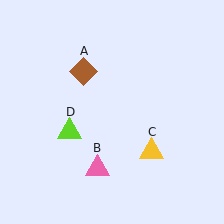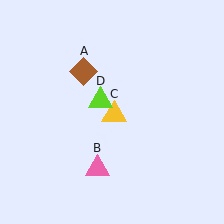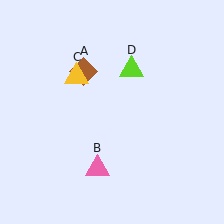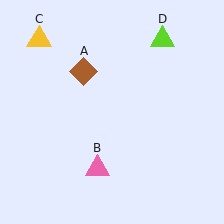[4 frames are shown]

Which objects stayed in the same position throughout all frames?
Brown diamond (object A) and pink triangle (object B) remained stationary.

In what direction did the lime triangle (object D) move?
The lime triangle (object D) moved up and to the right.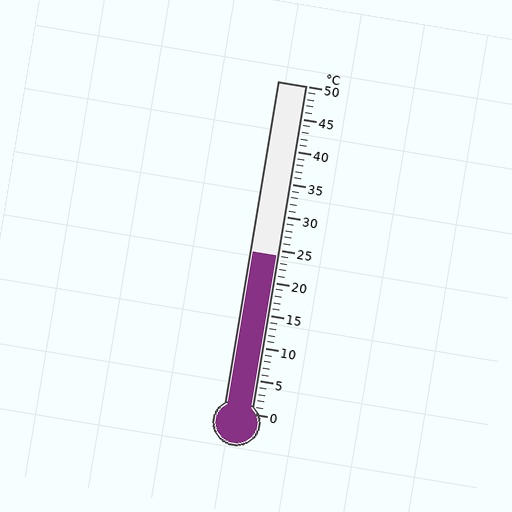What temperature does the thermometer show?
The thermometer shows approximately 24°C.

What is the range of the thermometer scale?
The thermometer scale ranges from 0°C to 50°C.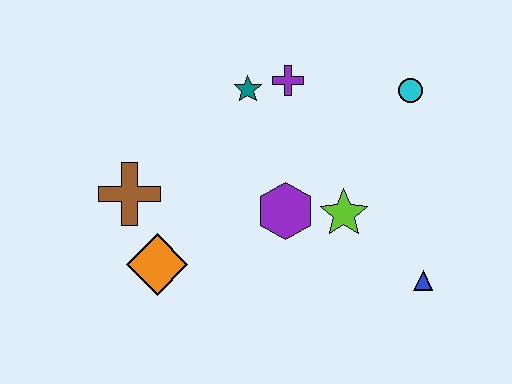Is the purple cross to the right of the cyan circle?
No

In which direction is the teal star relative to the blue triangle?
The teal star is above the blue triangle.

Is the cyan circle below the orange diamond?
No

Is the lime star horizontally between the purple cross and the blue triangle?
Yes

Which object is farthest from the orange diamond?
The cyan circle is farthest from the orange diamond.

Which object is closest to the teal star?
The purple cross is closest to the teal star.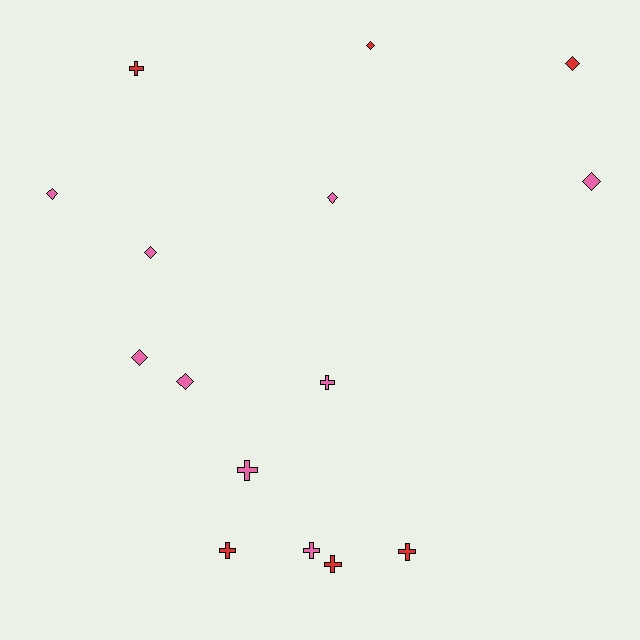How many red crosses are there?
There are 4 red crosses.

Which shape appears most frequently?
Diamond, with 8 objects.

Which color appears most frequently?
Pink, with 9 objects.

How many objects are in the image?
There are 15 objects.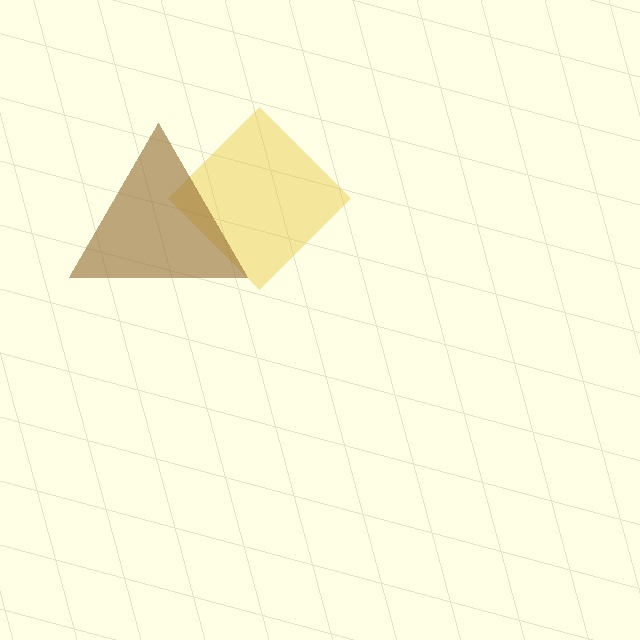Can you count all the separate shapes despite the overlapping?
Yes, there are 2 separate shapes.